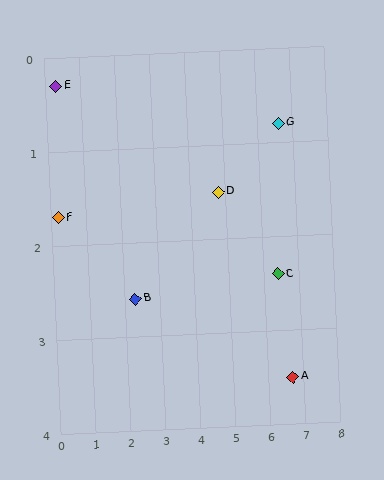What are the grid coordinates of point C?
Point C is at approximately (6.4, 2.4).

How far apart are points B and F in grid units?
Points B and F are about 2.3 grid units apart.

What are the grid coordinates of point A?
Point A is at approximately (6.7, 3.5).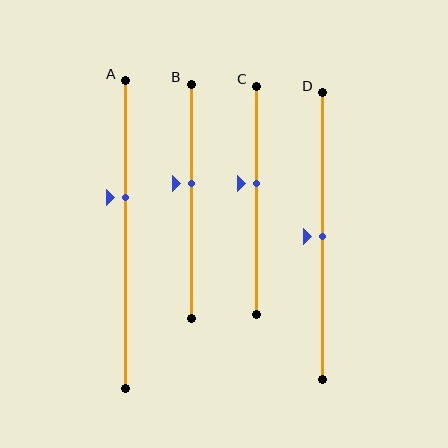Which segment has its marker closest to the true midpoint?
Segment D has its marker closest to the true midpoint.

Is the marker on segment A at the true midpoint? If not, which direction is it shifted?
No, the marker on segment A is shifted upward by about 12% of the segment length.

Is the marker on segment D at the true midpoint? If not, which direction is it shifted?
Yes, the marker on segment D is at the true midpoint.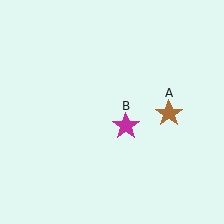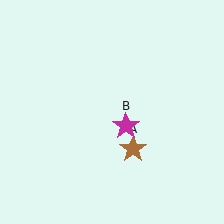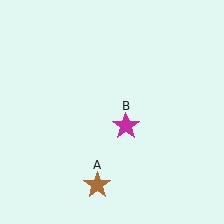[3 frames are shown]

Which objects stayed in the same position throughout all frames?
Magenta star (object B) remained stationary.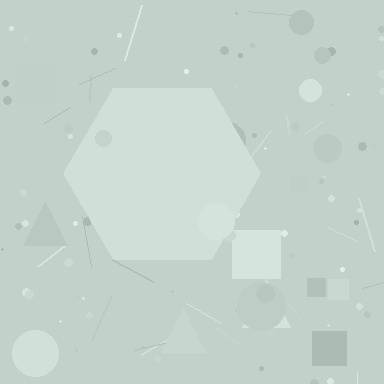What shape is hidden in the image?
A hexagon is hidden in the image.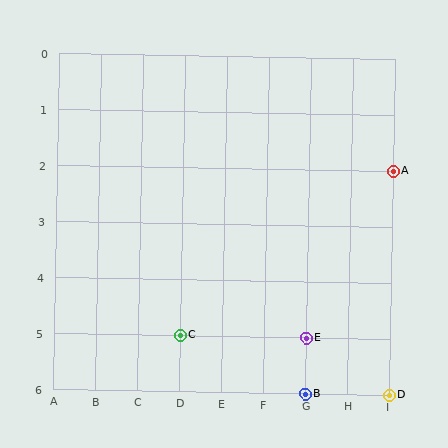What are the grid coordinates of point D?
Point D is at grid coordinates (I, 6).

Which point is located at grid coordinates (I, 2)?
Point A is at (I, 2).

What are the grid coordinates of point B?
Point B is at grid coordinates (G, 6).